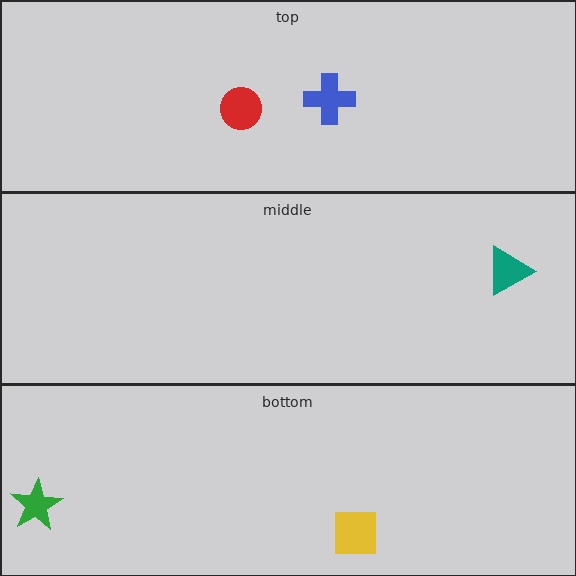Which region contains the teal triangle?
The middle region.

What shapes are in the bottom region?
The yellow square, the green star.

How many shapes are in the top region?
2.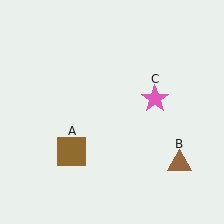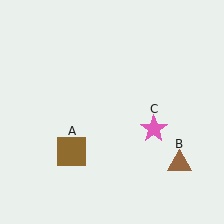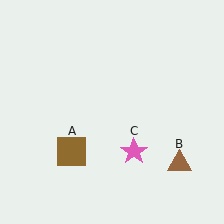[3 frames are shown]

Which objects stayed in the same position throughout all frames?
Brown square (object A) and brown triangle (object B) remained stationary.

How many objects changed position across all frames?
1 object changed position: pink star (object C).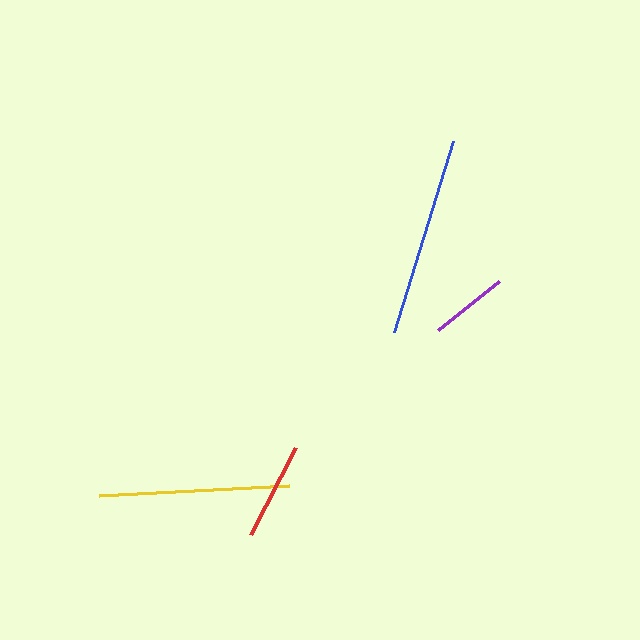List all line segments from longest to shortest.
From longest to shortest: blue, yellow, red, purple.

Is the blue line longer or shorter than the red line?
The blue line is longer than the red line.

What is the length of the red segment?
The red segment is approximately 98 pixels long.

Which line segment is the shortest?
The purple line is the shortest at approximately 78 pixels.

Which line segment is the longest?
The blue line is the longest at approximately 200 pixels.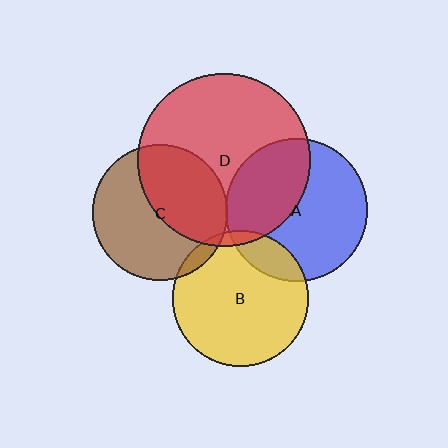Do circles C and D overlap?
Yes.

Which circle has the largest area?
Circle D (red).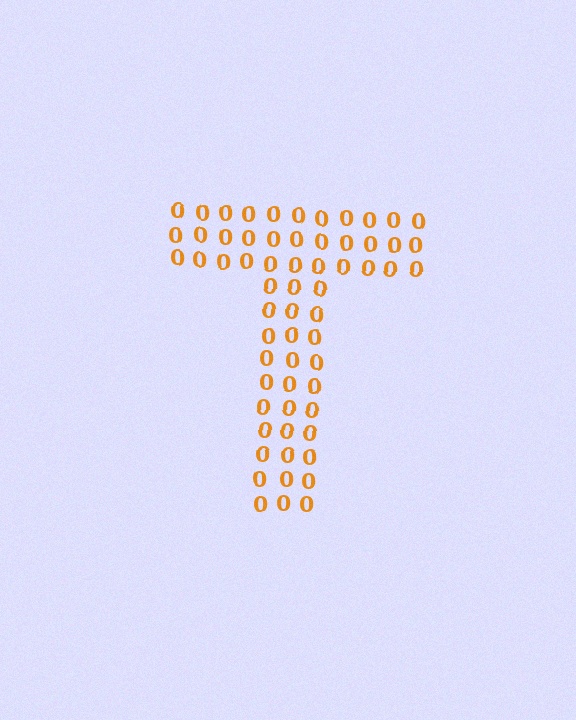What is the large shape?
The large shape is the letter T.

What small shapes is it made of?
It is made of small digit 0's.